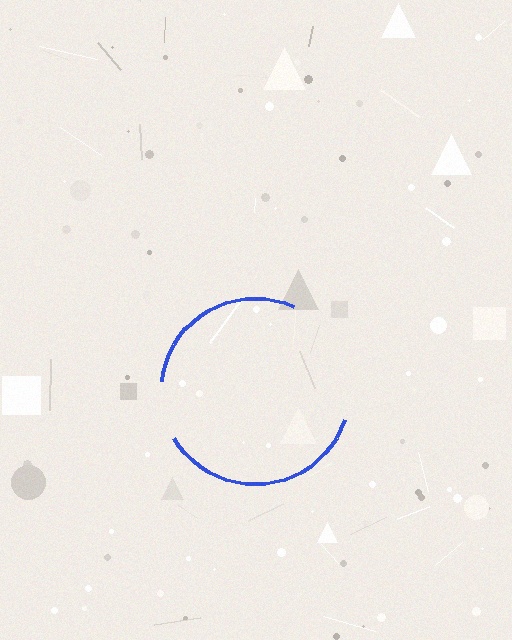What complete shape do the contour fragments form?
The contour fragments form a circle.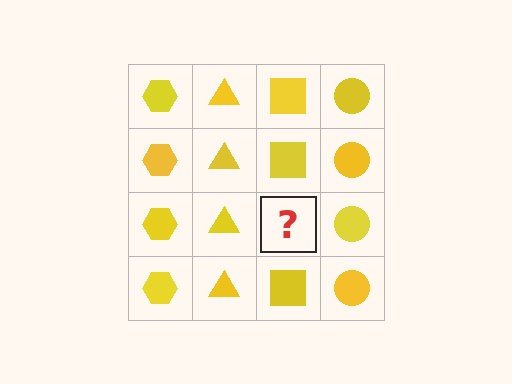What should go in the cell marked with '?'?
The missing cell should contain a yellow square.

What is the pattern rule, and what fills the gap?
The rule is that each column has a consistent shape. The gap should be filled with a yellow square.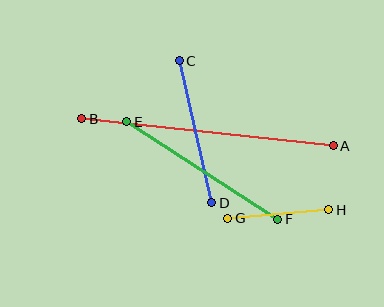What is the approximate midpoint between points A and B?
The midpoint is at approximately (207, 132) pixels.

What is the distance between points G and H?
The distance is approximately 102 pixels.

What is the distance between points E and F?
The distance is approximately 180 pixels.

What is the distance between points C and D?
The distance is approximately 145 pixels.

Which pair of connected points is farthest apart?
Points A and B are farthest apart.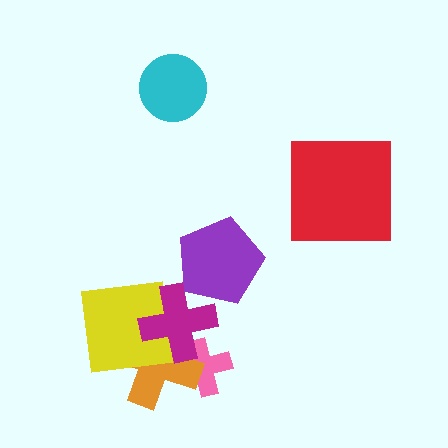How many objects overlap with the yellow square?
2 objects overlap with the yellow square.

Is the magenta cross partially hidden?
Yes, it is partially covered by another shape.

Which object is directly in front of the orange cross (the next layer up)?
The yellow square is directly in front of the orange cross.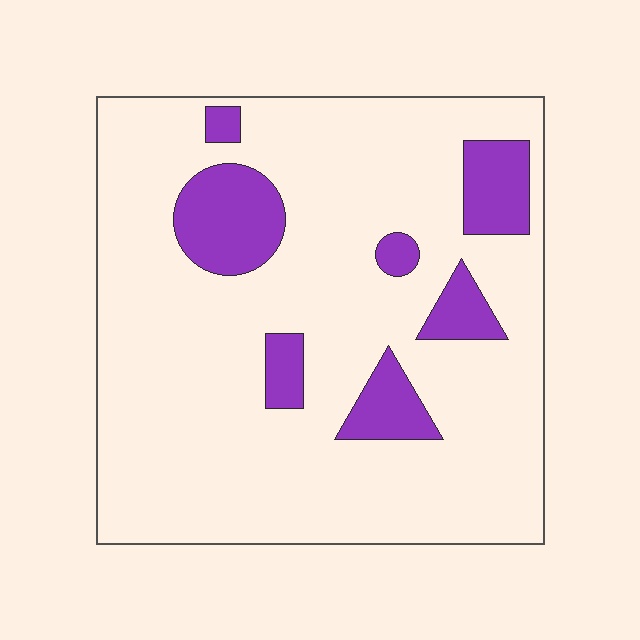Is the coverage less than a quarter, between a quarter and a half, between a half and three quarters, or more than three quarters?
Less than a quarter.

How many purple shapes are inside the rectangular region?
7.